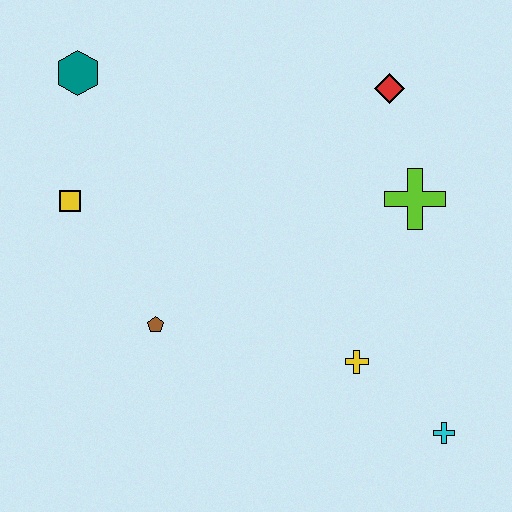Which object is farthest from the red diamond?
The cyan cross is farthest from the red diamond.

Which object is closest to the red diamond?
The lime cross is closest to the red diamond.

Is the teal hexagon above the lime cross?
Yes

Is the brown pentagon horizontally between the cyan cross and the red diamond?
No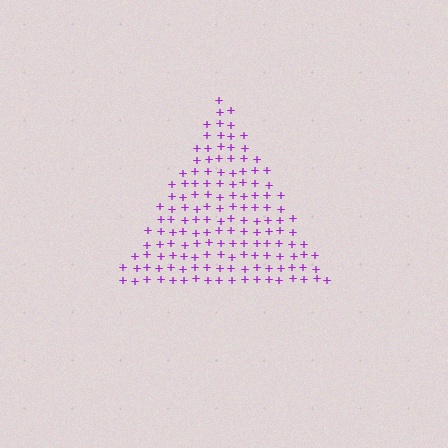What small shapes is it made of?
It is made of small plus signs.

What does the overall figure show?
The overall figure shows a triangle.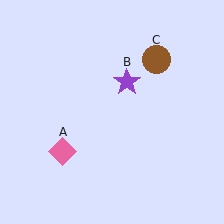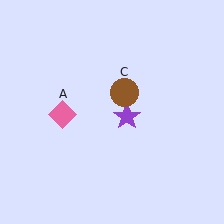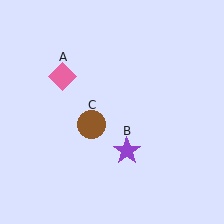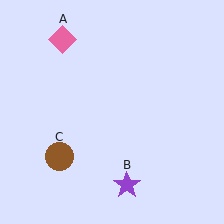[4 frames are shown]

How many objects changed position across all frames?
3 objects changed position: pink diamond (object A), purple star (object B), brown circle (object C).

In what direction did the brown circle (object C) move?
The brown circle (object C) moved down and to the left.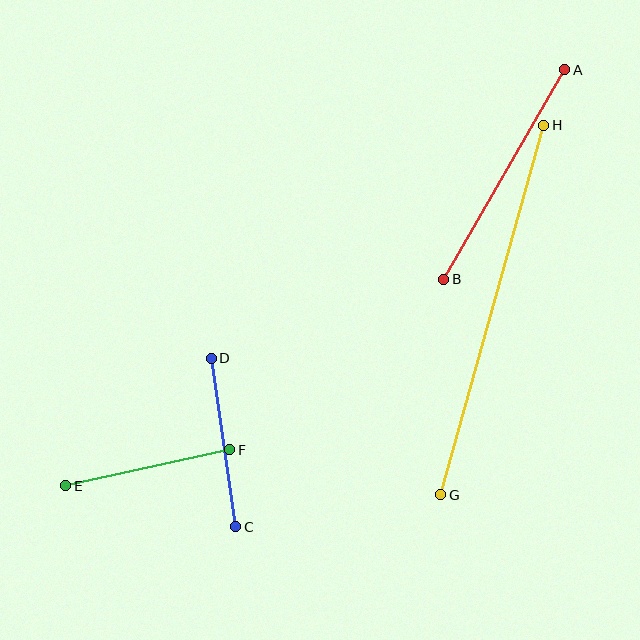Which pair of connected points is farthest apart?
Points G and H are farthest apart.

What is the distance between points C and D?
The distance is approximately 170 pixels.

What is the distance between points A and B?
The distance is approximately 242 pixels.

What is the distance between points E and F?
The distance is approximately 168 pixels.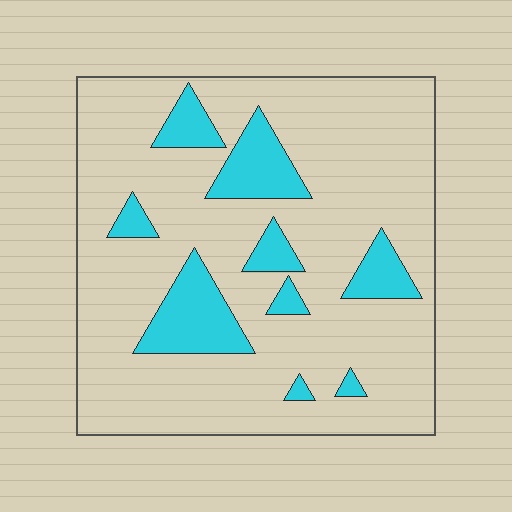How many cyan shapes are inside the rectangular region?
9.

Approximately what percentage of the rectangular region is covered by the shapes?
Approximately 15%.